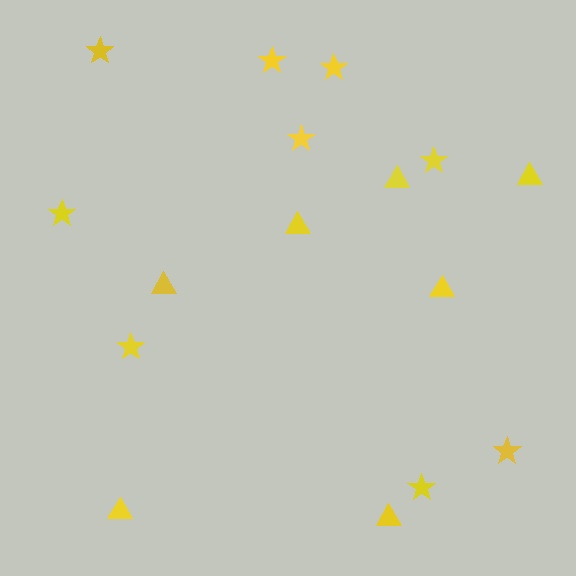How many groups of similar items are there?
There are 2 groups: one group of stars (9) and one group of triangles (7).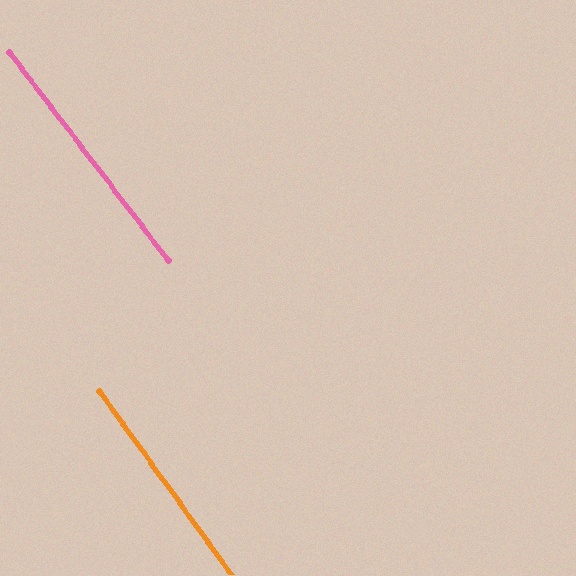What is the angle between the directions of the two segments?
Approximately 2 degrees.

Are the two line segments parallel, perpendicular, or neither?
Parallel — their directions differ by only 1.5°.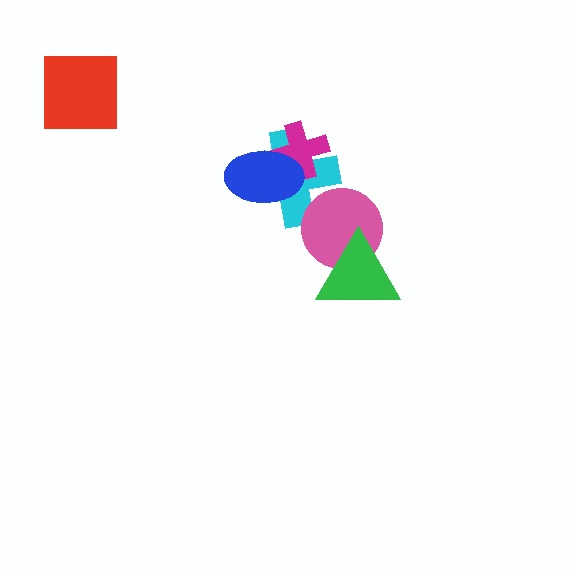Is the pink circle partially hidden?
Yes, it is partially covered by another shape.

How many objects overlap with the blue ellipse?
2 objects overlap with the blue ellipse.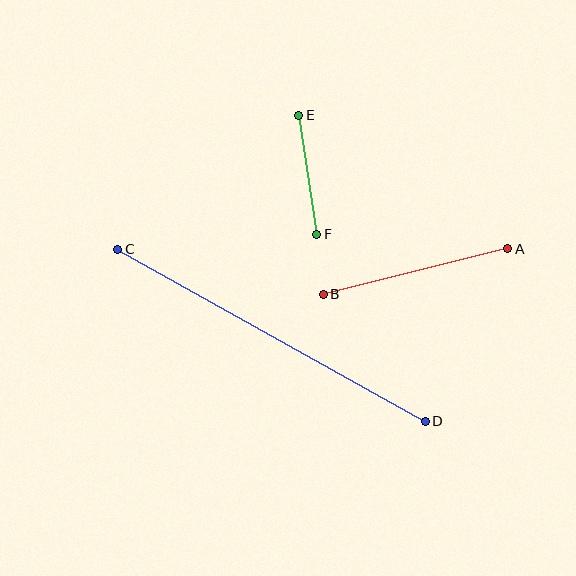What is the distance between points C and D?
The distance is approximately 352 pixels.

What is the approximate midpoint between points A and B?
The midpoint is at approximately (416, 271) pixels.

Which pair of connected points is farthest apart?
Points C and D are farthest apart.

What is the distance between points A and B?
The distance is approximately 190 pixels.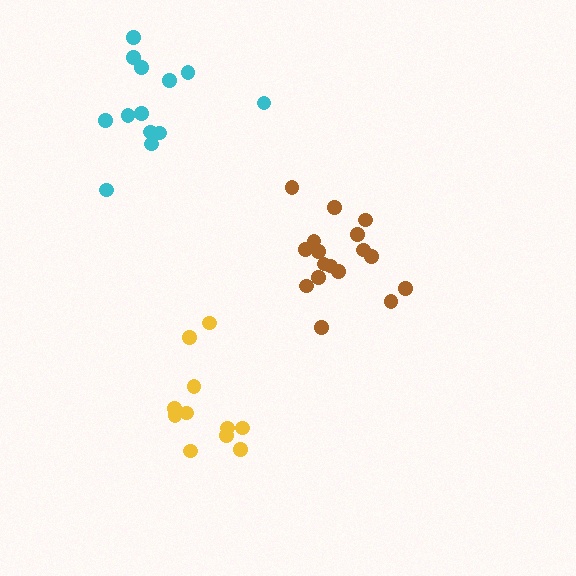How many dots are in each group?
Group 1: 17 dots, Group 2: 11 dots, Group 3: 13 dots (41 total).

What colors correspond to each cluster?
The clusters are colored: brown, yellow, cyan.